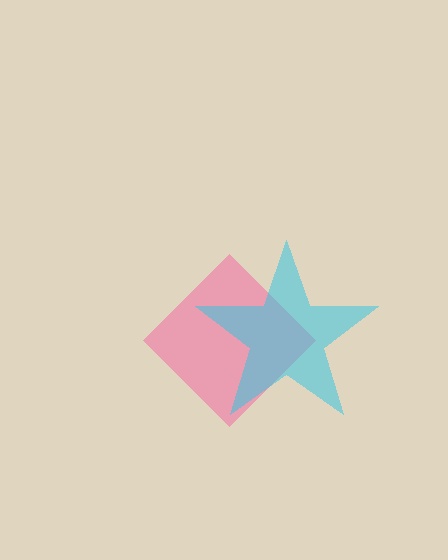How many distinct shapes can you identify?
There are 2 distinct shapes: a pink diamond, a cyan star.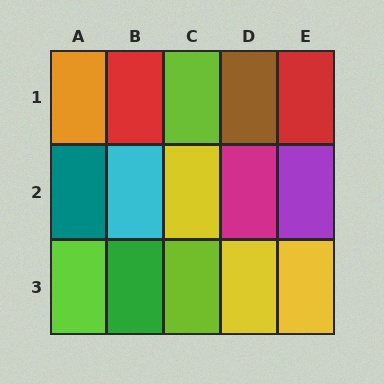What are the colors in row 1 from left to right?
Orange, red, lime, brown, red.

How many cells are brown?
1 cell is brown.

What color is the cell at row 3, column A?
Lime.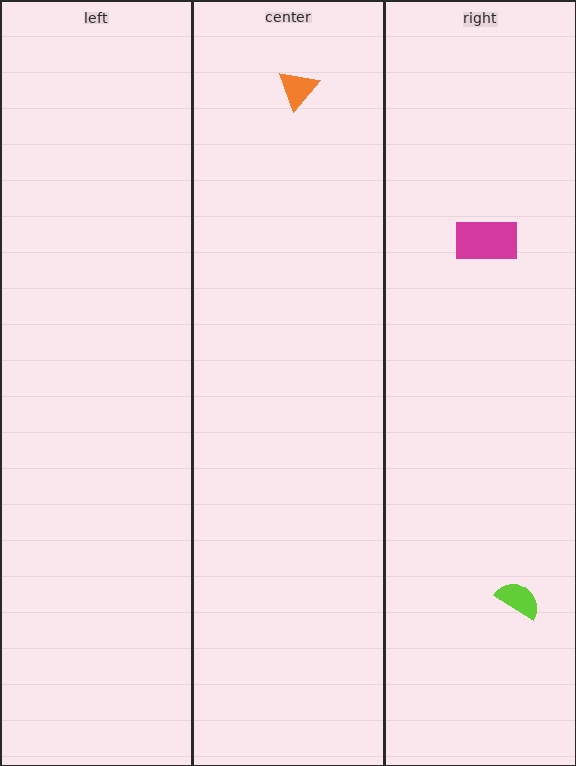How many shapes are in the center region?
1.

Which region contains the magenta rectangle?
The right region.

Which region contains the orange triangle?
The center region.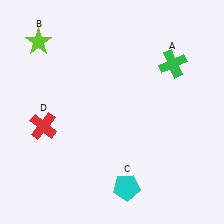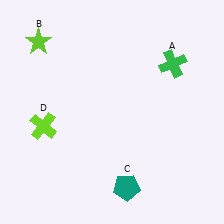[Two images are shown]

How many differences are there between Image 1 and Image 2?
There are 2 differences between the two images.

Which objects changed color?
C changed from cyan to teal. D changed from red to lime.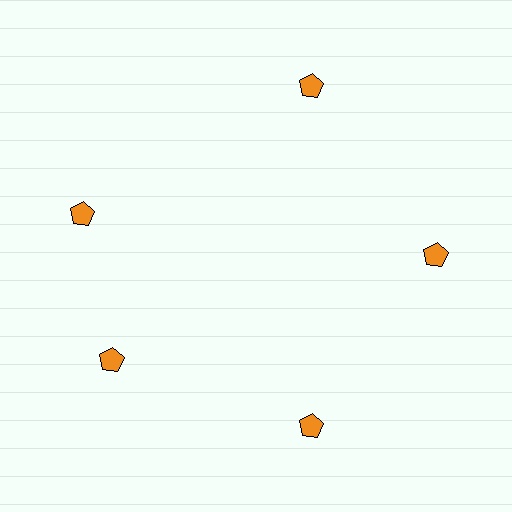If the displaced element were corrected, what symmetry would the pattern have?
It would have 5-fold rotational symmetry — the pattern would map onto itself every 72 degrees.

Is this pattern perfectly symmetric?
No. The 5 orange pentagons are arranged in a ring, but one element near the 10 o'clock position is rotated out of alignment along the ring, breaking the 5-fold rotational symmetry.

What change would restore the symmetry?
The symmetry would be restored by rotating it back into even spacing with its neighbors so that all 5 pentagons sit at equal angles and equal distance from the center.